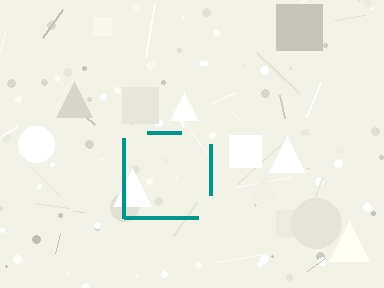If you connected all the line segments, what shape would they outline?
They would outline a square.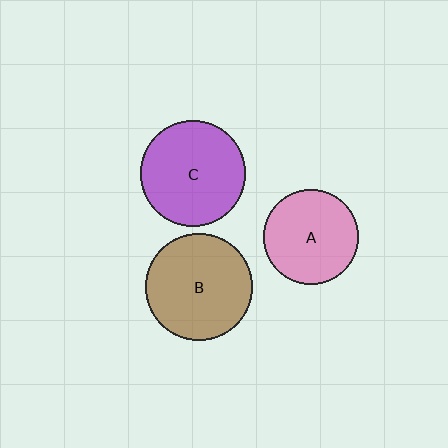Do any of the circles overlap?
No, none of the circles overlap.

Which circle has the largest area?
Circle B (brown).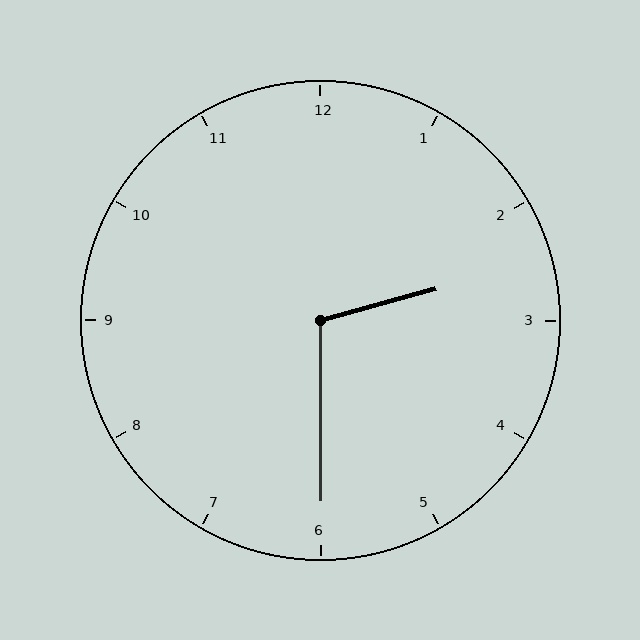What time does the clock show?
2:30.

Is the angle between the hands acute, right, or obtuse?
It is obtuse.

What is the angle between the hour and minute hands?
Approximately 105 degrees.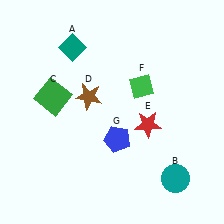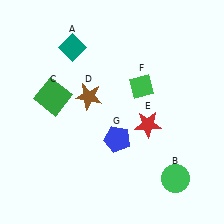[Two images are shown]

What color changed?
The circle (B) changed from teal in Image 1 to green in Image 2.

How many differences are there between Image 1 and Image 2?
There is 1 difference between the two images.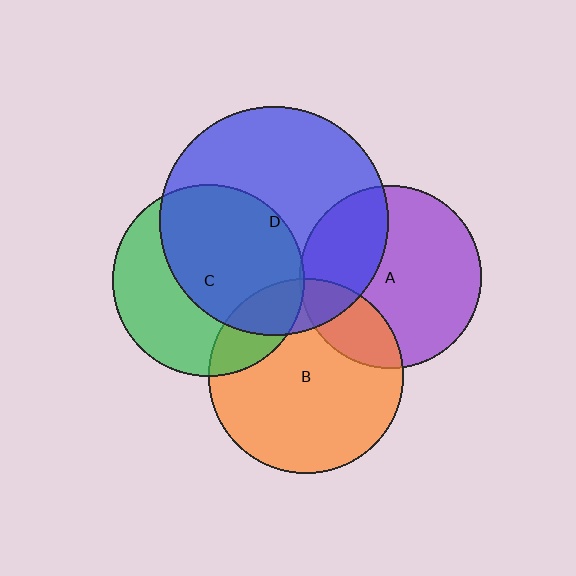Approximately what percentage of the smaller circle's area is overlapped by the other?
Approximately 5%.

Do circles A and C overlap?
Yes.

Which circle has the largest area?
Circle D (blue).